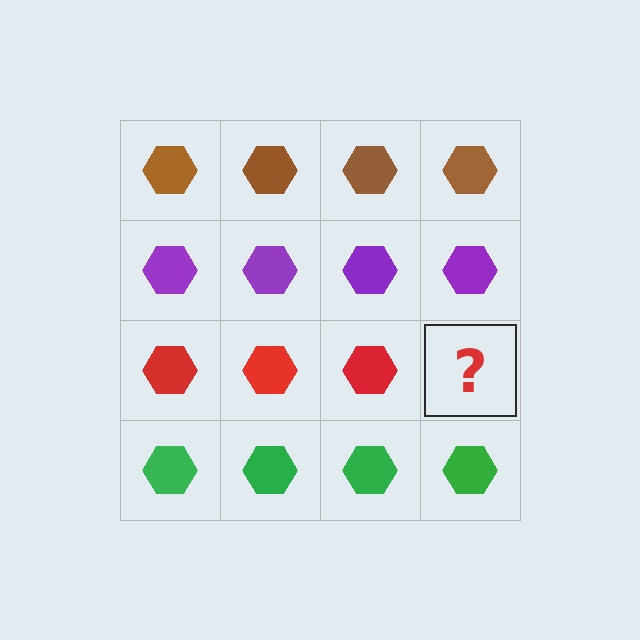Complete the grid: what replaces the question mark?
The question mark should be replaced with a red hexagon.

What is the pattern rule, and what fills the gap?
The rule is that each row has a consistent color. The gap should be filled with a red hexagon.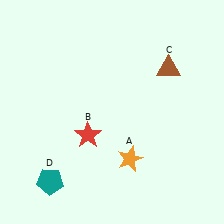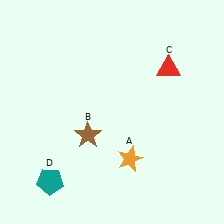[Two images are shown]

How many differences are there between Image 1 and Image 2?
There are 2 differences between the two images.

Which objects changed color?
B changed from red to brown. C changed from brown to red.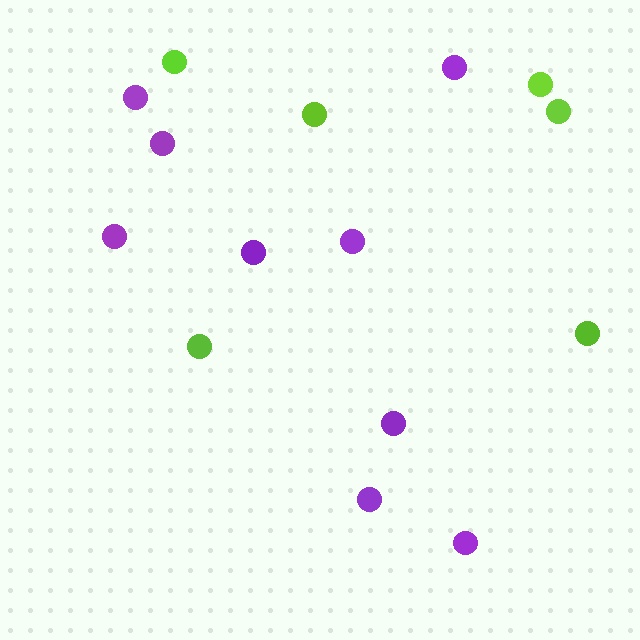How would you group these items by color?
There are 2 groups: one group of purple circles (9) and one group of lime circles (6).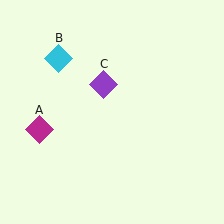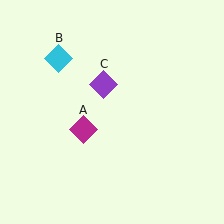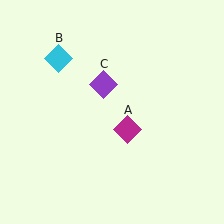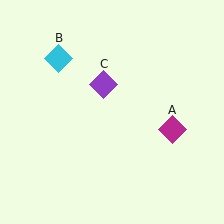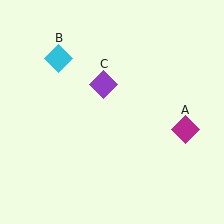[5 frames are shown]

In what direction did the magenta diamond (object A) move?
The magenta diamond (object A) moved right.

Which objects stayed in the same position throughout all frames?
Cyan diamond (object B) and purple diamond (object C) remained stationary.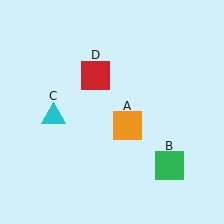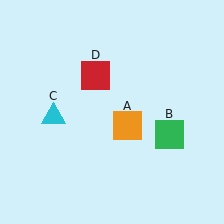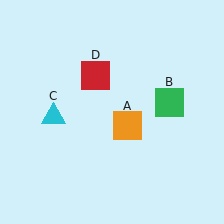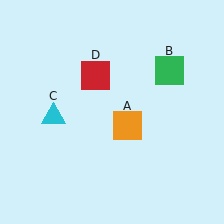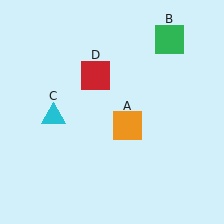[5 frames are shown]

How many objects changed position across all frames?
1 object changed position: green square (object B).